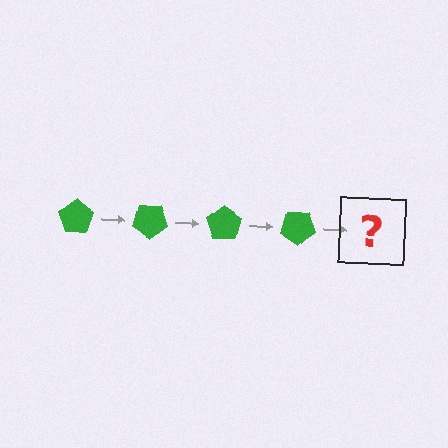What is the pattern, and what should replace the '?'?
The pattern is that the pentagon rotates 35 degrees each step. The '?' should be a green pentagon rotated 140 degrees.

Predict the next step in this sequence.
The next step is a green pentagon rotated 140 degrees.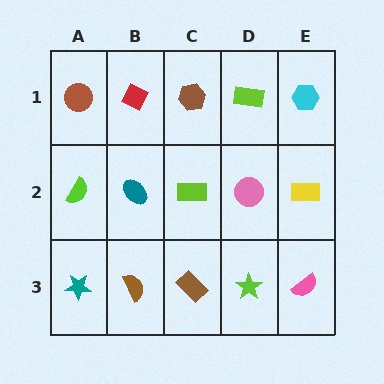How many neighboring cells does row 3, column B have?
3.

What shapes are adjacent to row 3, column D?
A pink circle (row 2, column D), a brown rectangle (row 3, column C), a pink semicircle (row 3, column E).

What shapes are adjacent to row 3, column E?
A yellow rectangle (row 2, column E), a lime star (row 3, column D).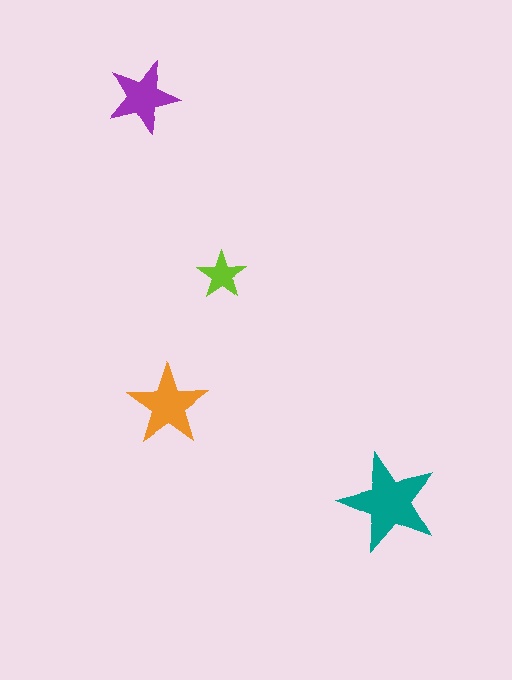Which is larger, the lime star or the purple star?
The purple one.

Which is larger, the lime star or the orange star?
The orange one.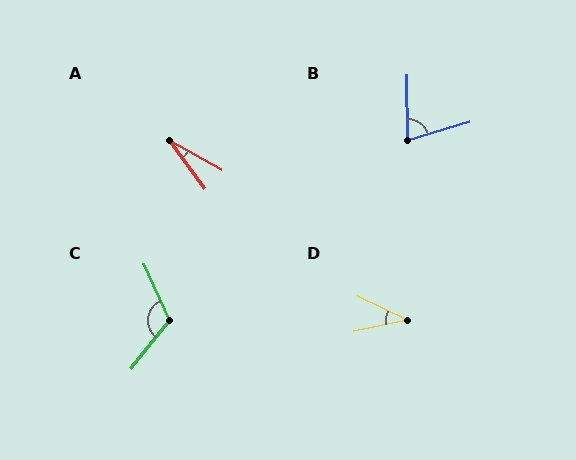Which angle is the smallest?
A, at approximately 24 degrees.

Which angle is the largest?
C, at approximately 117 degrees.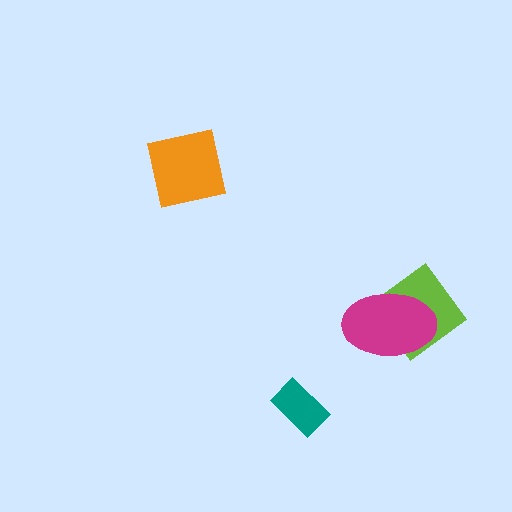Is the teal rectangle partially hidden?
No, no other shape covers it.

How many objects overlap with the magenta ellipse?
1 object overlaps with the magenta ellipse.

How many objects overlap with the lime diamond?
1 object overlaps with the lime diamond.